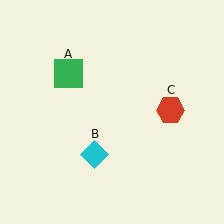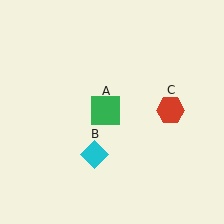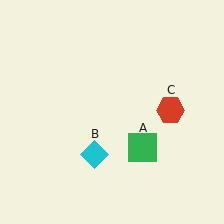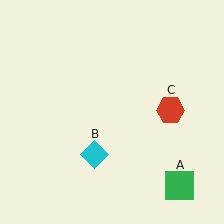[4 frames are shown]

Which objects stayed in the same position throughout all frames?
Cyan diamond (object B) and red hexagon (object C) remained stationary.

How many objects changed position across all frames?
1 object changed position: green square (object A).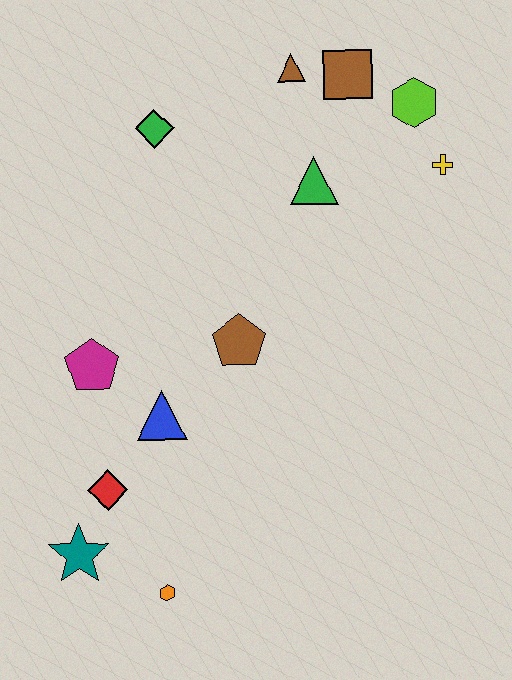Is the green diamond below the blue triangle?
No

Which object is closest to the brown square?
The brown triangle is closest to the brown square.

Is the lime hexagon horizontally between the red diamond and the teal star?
No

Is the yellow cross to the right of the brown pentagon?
Yes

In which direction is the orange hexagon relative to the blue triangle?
The orange hexagon is below the blue triangle.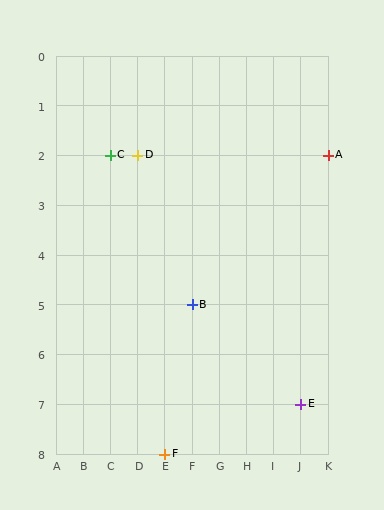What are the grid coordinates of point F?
Point F is at grid coordinates (E, 8).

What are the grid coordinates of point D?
Point D is at grid coordinates (D, 2).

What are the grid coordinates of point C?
Point C is at grid coordinates (C, 2).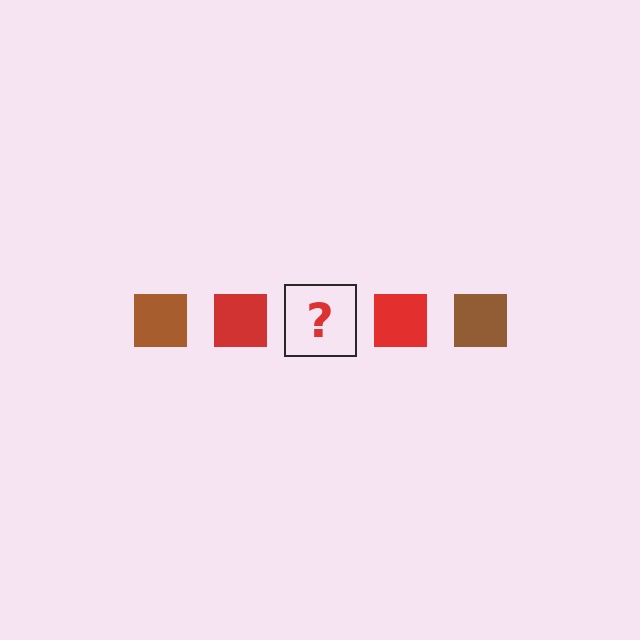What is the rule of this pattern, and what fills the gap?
The rule is that the pattern cycles through brown, red squares. The gap should be filled with a brown square.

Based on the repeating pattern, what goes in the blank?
The blank should be a brown square.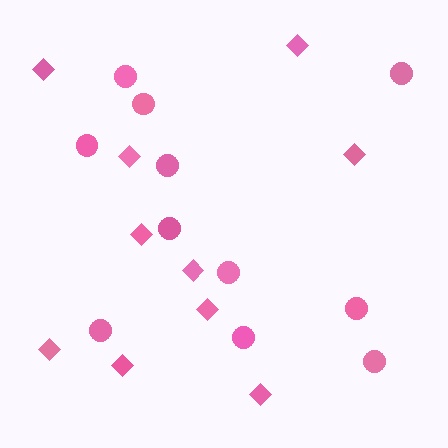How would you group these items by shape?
There are 2 groups: one group of diamonds (10) and one group of circles (11).